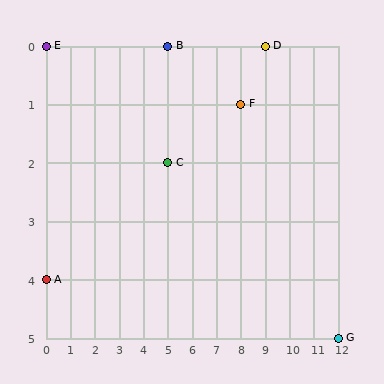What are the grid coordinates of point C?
Point C is at grid coordinates (5, 2).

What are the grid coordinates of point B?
Point B is at grid coordinates (5, 0).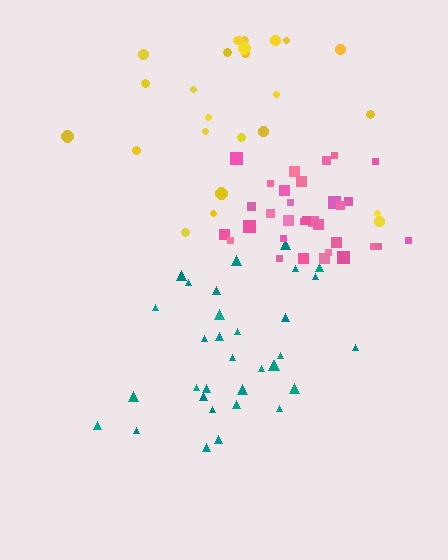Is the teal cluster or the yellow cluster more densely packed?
Teal.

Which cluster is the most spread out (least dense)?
Yellow.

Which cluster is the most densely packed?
Pink.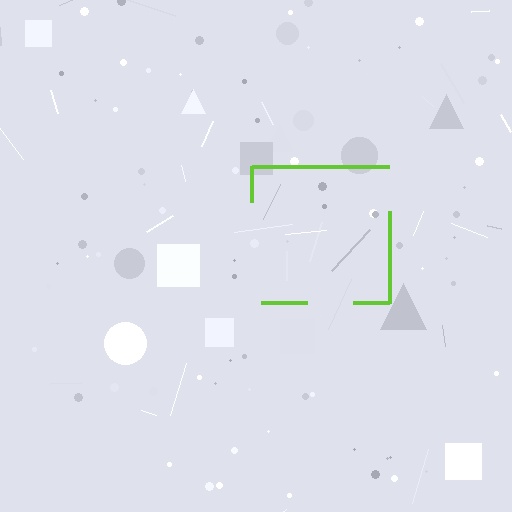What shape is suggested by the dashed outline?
The dashed outline suggests a square.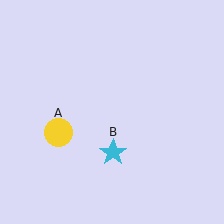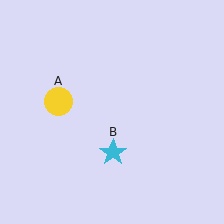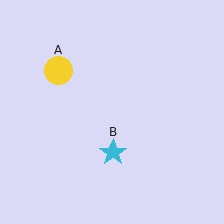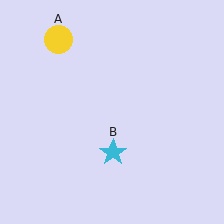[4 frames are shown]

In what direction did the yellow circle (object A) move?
The yellow circle (object A) moved up.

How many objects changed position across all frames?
1 object changed position: yellow circle (object A).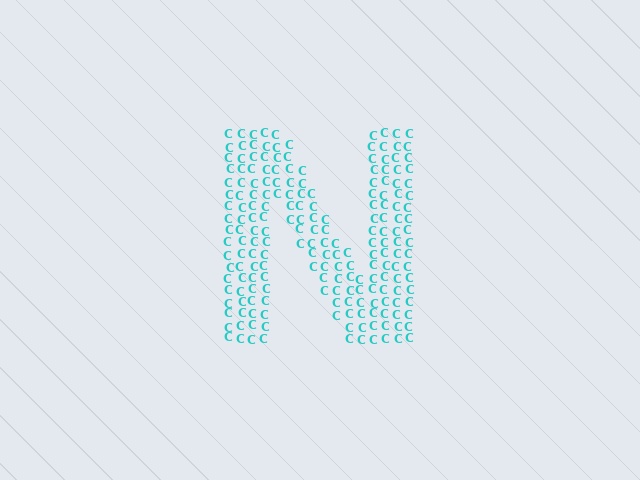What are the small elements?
The small elements are letter C's.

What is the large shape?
The large shape is the letter N.